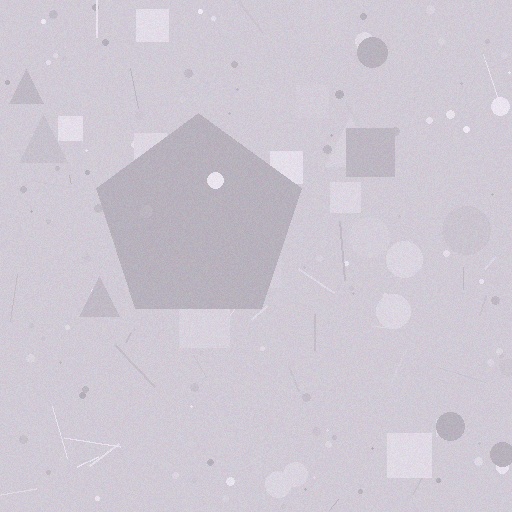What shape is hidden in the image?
A pentagon is hidden in the image.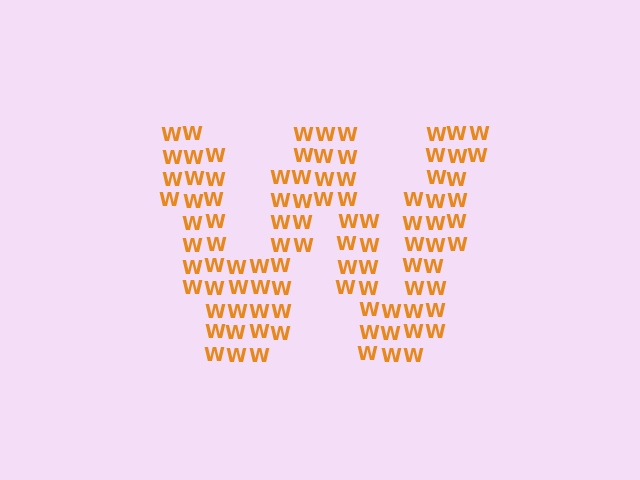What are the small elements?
The small elements are letter W's.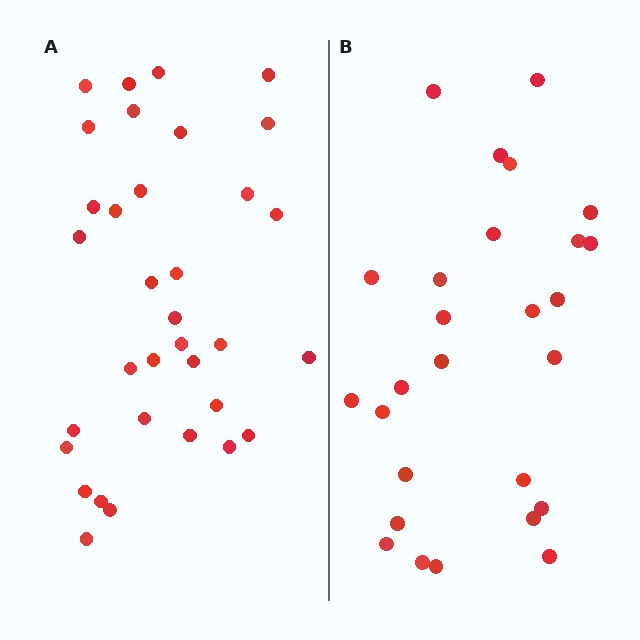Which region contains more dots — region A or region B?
Region A (the left region) has more dots.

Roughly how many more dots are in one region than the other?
Region A has roughly 8 or so more dots than region B.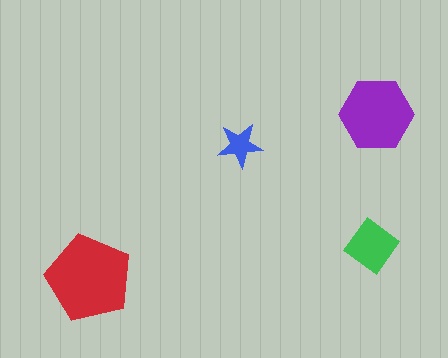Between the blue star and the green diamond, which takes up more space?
The green diamond.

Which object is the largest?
The red pentagon.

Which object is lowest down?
The red pentagon is bottommost.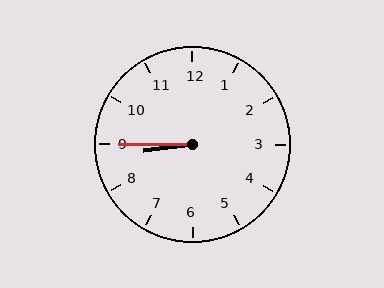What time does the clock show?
8:45.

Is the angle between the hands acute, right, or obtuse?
It is acute.